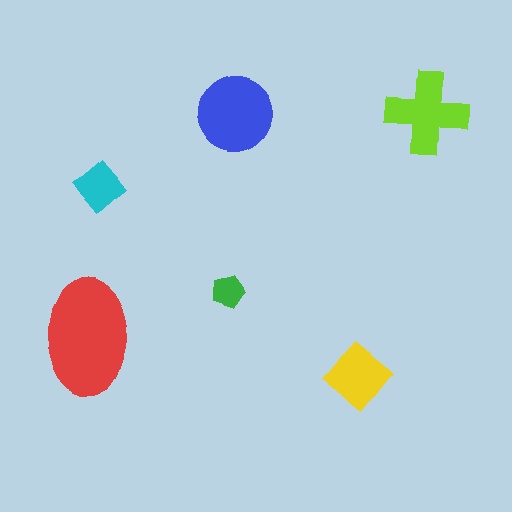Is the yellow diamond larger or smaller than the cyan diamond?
Larger.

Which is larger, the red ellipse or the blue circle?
The red ellipse.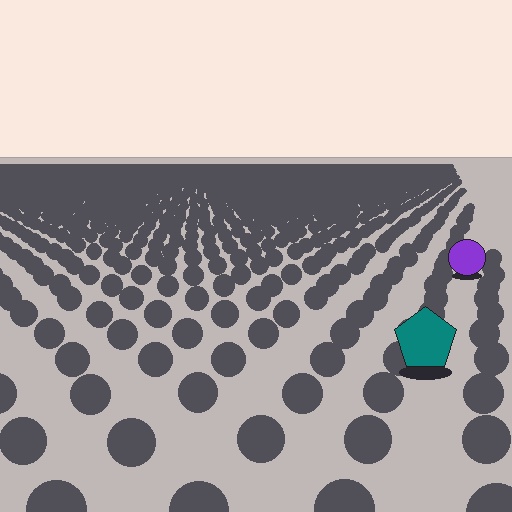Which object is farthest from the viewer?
The purple circle is farthest from the viewer. It appears smaller and the ground texture around it is denser.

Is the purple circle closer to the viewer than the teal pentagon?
No. The teal pentagon is closer — you can tell from the texture gradient: the ground texture is coarser near it.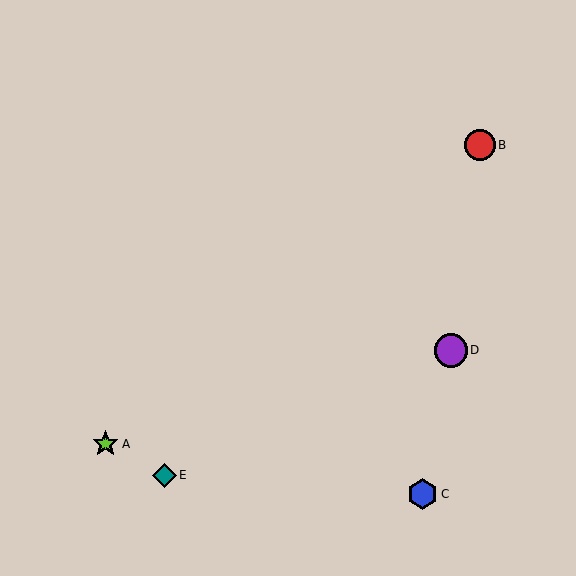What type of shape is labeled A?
Shape A is a lime star.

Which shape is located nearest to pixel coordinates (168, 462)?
The teal diamond (labeled E) at (164, 475) is nearest to that location.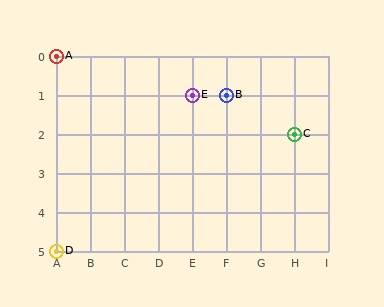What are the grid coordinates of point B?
Point B is at grid coordinates (F, 1).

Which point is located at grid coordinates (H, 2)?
Point C is at (H, 2).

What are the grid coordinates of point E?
Point E is at grid coordinates (E, 1).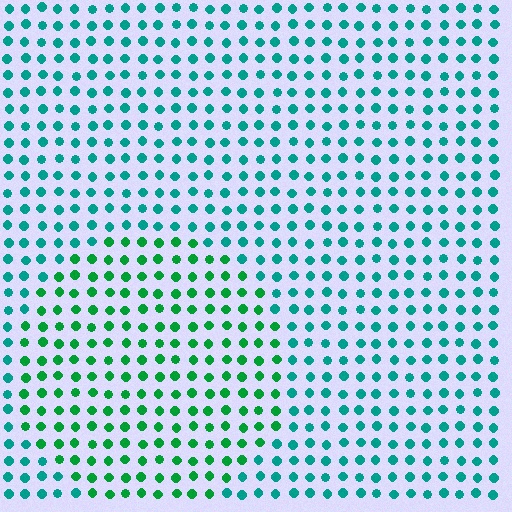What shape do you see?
I see a circle.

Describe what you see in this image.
The image is filled with small teal elements in a uniform arrangement. A circle-shaped region is visible where the elements are tinted to a slightly different hue, forming a subtle color boundary.